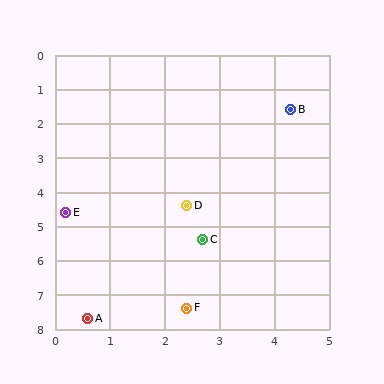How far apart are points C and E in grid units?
Points C and E are about 2.6 grid units apart.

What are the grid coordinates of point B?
Point B is at approximately (4.3, 1.6).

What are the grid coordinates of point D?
Point D is at approximately (2.4, 4.4).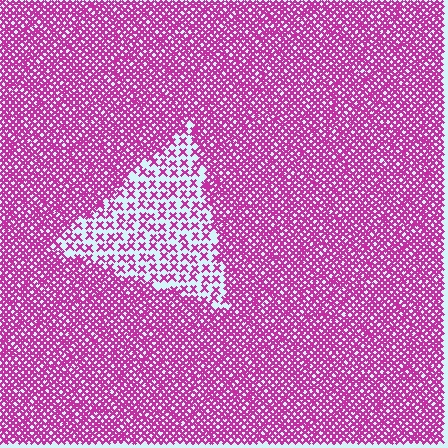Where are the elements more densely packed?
The elements are more densely packed outside the triangle boundary.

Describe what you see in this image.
The image contains small magenta elements arranged at two different densities. A triangle-shaped region is visible where the elements are less densely packed than the surrounding area.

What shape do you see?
I see a triangle.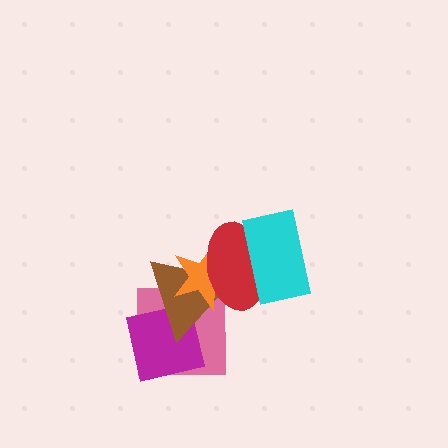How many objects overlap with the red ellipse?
3 objects overlap with the red ellipse.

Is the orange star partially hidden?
Yes, it is partially covered by another shape.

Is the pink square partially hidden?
Yes, it is partially covered by another shape.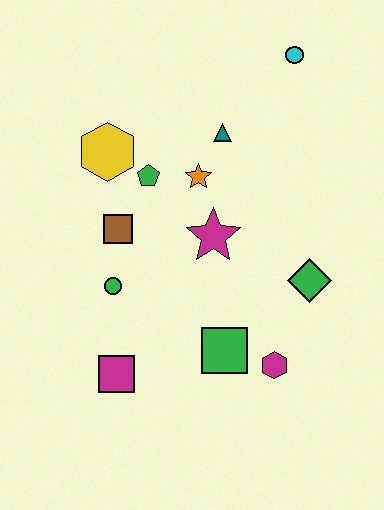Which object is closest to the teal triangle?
The orange star is closest to the teal triangle.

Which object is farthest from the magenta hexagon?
The cyan circle is farthest from the magenta hexagon.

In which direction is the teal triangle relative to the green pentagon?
The teal triangle is to the right of the green pentagon.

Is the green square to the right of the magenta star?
Yes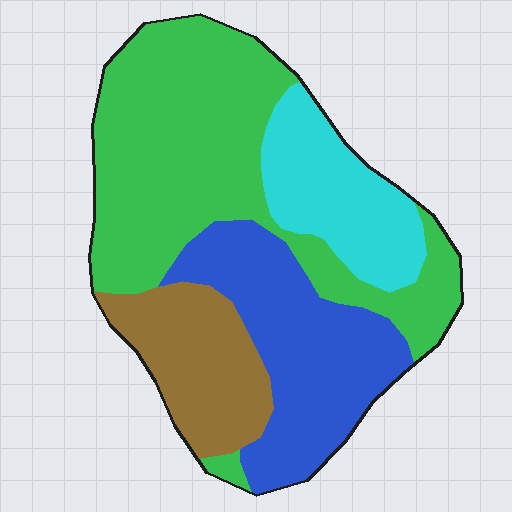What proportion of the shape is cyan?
Cyan takes up about one sixth (1/6) of the shape.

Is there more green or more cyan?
Green.